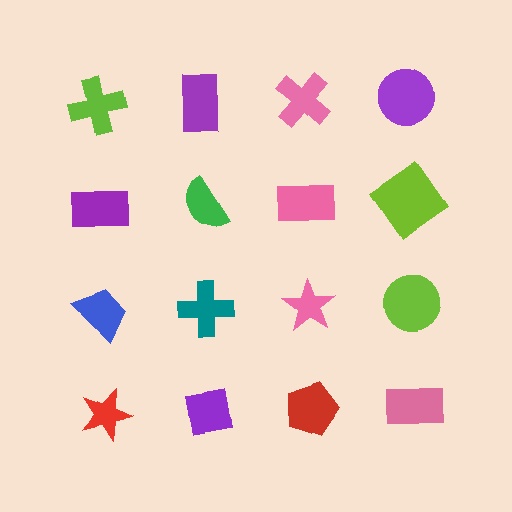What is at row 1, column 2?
A purple rectangle.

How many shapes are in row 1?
4 shapes.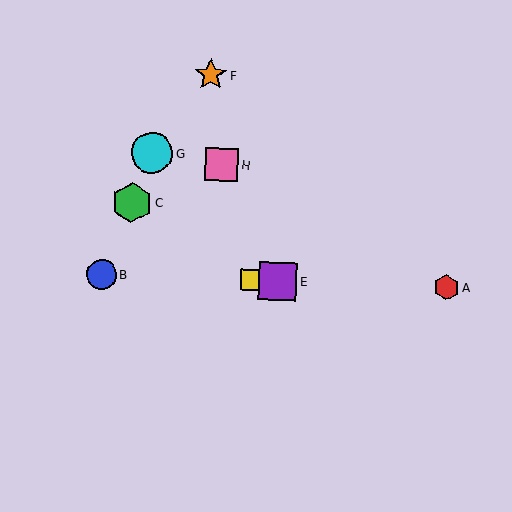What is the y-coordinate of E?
Object E is at y≈281.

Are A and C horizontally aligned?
No, A is at y≈288 and C is at y≈203.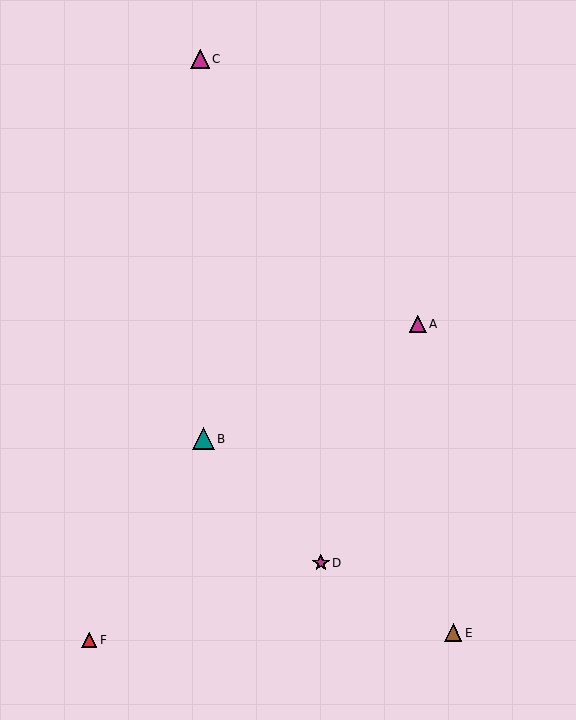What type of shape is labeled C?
Shape C is a magenta triangle.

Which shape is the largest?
The teal triangle (labeled B) is the largest.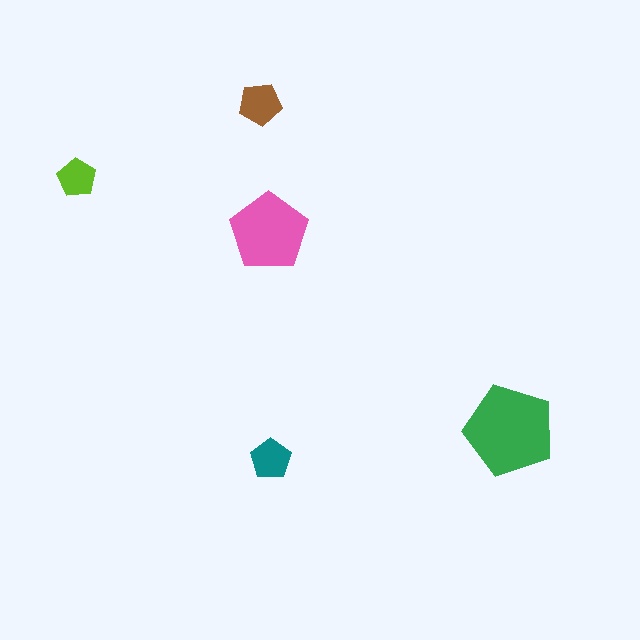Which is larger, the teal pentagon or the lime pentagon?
The teal one.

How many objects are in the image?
There are 5 objects in the image.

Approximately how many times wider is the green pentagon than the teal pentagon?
About 2 times wider.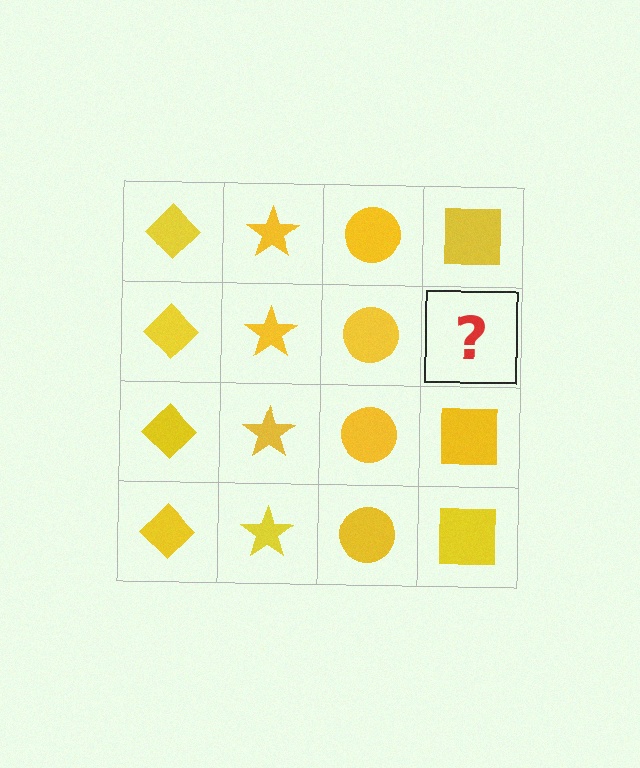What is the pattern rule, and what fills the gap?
The rule is that each column has a consistent shape. The gap should be filled with a yellow square.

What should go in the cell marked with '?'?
The missing cell should contain a yellow square.